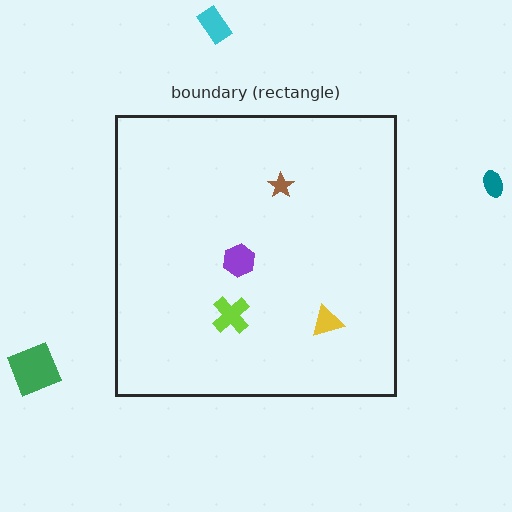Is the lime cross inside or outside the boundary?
Inside.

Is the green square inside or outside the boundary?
Outside.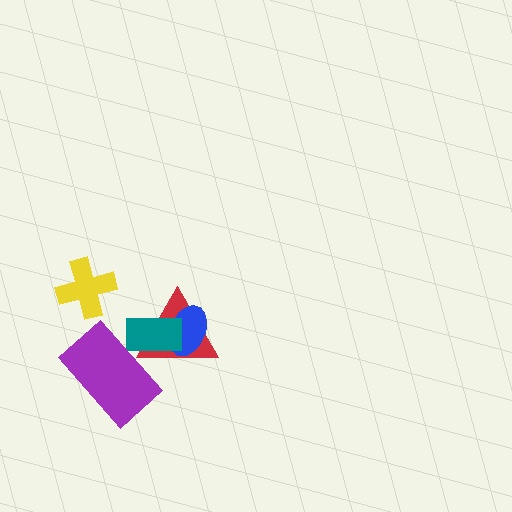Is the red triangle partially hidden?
Yes, it is partially covered by another shape.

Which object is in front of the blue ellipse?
The teal rectangle is in front of the blue ellipse.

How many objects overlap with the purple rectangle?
2 objects overlap with the purple rectangle.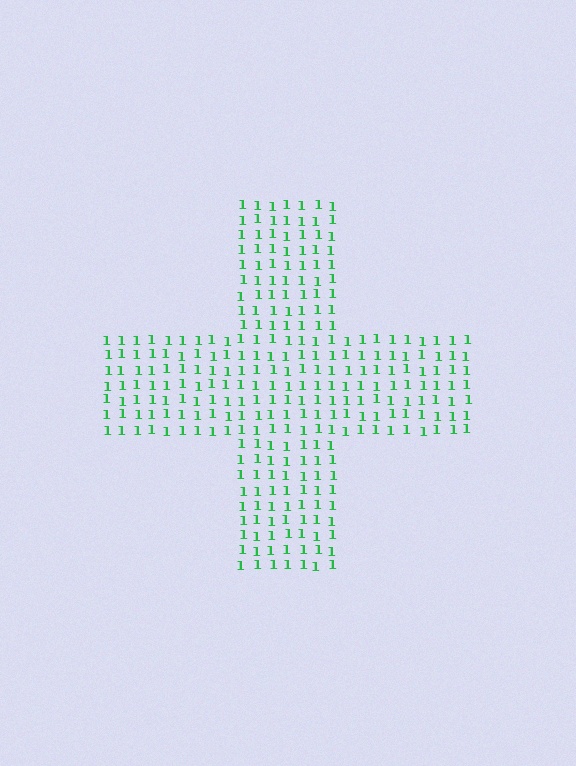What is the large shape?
The large shape is a cross.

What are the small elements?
The small elements are digit 1's.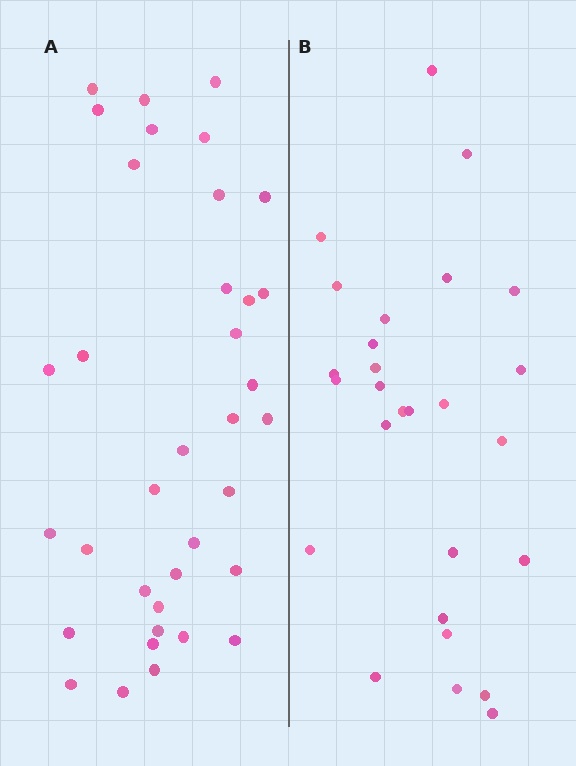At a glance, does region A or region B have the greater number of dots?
Region A (the left region) has more dots.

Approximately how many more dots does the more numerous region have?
Region A has roughly 8 or so more dots than region B.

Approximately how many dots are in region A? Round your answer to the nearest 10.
About 40 dots. (The exact count is 36, which rounds to 40.)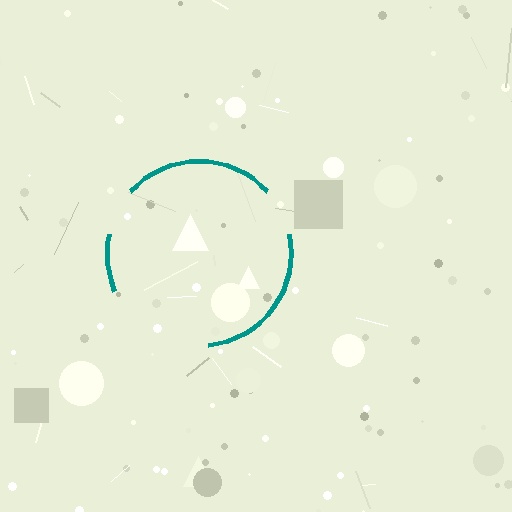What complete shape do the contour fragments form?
The contour fragments form a circle.